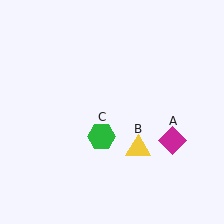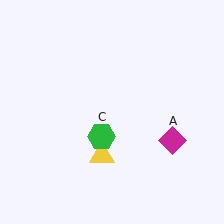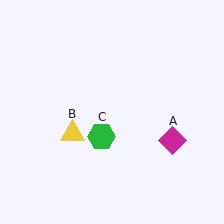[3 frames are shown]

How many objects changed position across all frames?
1 object changed position: yellow triangle (object B).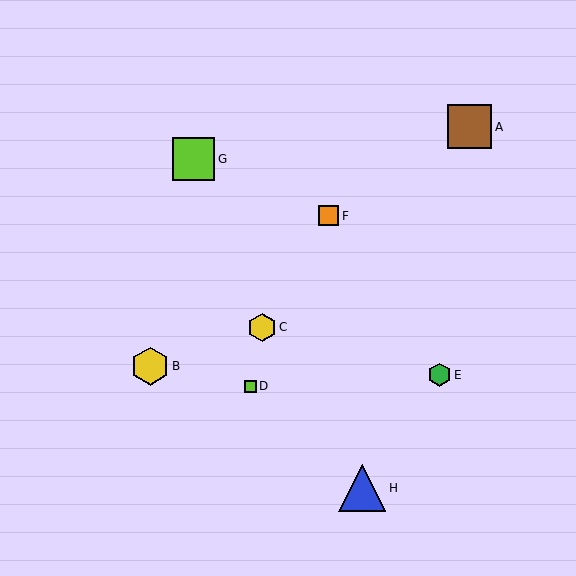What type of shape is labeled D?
Shape D is a lime square.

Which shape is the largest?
The blue triangle (labeled H) is the largest.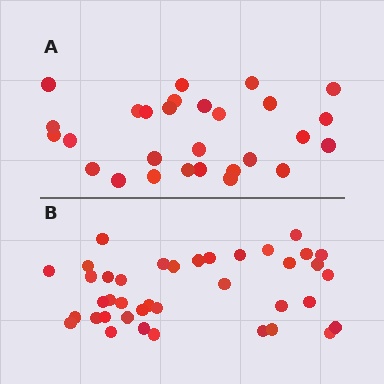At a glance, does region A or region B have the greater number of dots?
Region B (the bottom region) has more dots.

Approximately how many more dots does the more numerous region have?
Region B has roughly 12 or so more dots than region A.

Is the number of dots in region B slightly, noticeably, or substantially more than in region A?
Region B has noticeably more, but not dramatically so. The ratio is roughly 1.4 to 1.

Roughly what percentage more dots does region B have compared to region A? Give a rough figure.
About 40% more.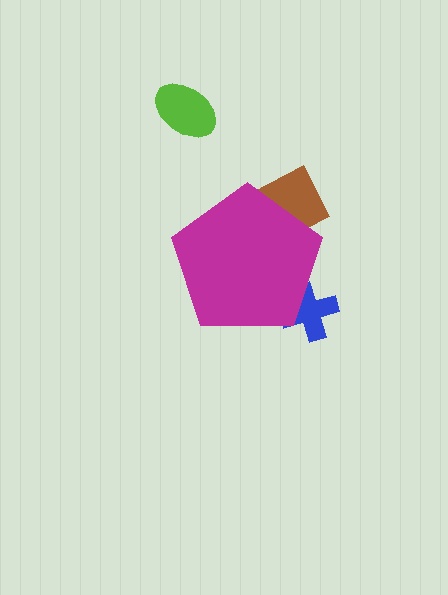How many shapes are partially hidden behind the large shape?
2 shapes are partially hidden.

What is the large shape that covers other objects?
A magenta pentagon.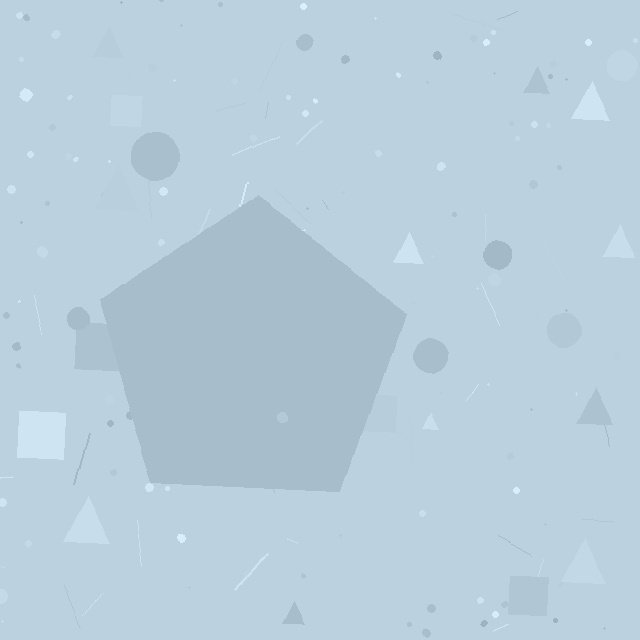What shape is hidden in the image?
A pentagon is hidden in the image.